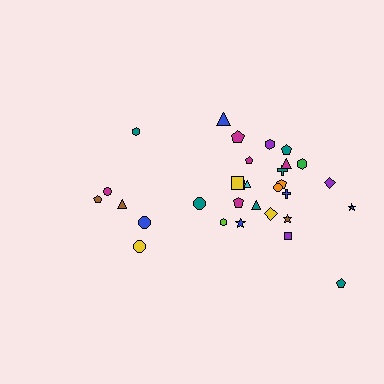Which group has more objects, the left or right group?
The right group.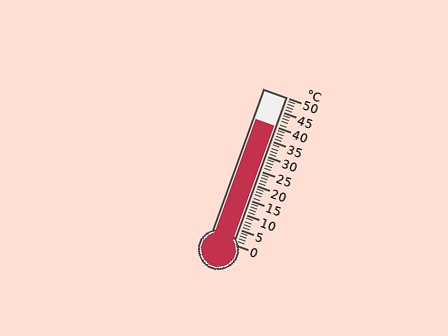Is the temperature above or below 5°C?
The temperature is above 5°C.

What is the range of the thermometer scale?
The thermometer scale ranges from 0°C to 50°C.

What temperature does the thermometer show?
The thermometer shows approximately 40°C.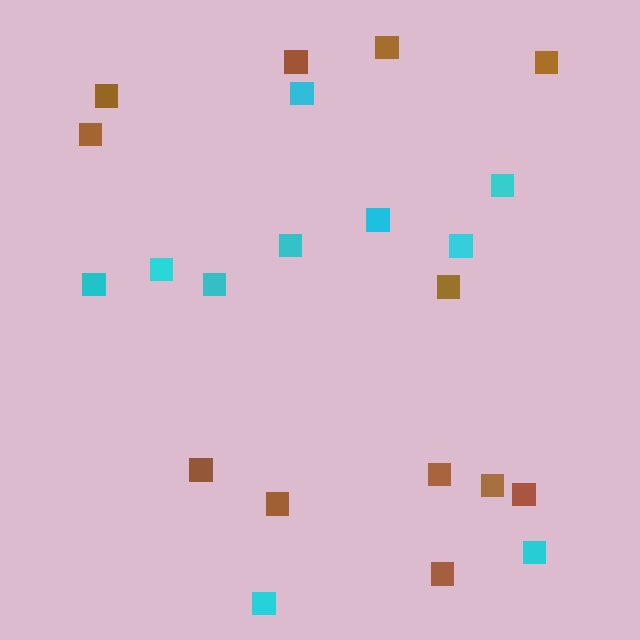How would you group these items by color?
There are 2 groups: one group of cyan squares (10) and one group of brown squares (12).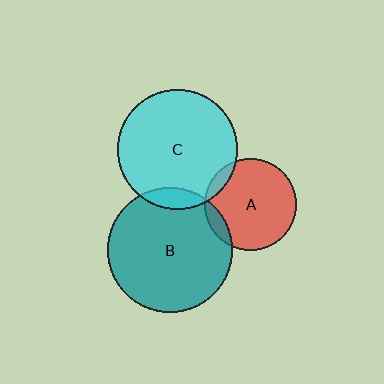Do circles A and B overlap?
Yes.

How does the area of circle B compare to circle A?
Approximately 1.9 times.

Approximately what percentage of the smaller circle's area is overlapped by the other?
Approximately 10%.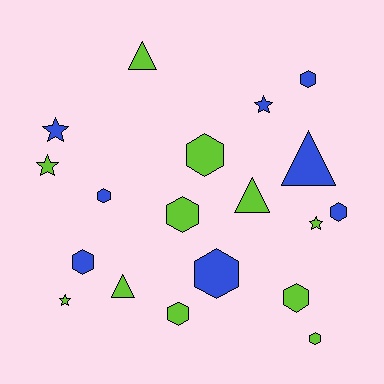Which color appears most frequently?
Lime, with 11 objects.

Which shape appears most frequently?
Hexagon, with 10 objects.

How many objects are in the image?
There are 19 objects.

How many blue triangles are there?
There is 1 blue triangle.